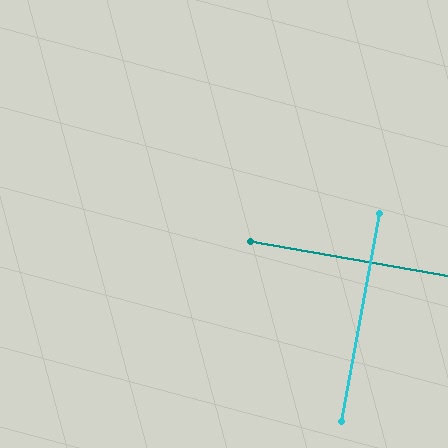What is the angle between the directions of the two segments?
Approximately 90 degrees.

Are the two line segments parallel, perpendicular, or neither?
Perpendicular — they meet at approximately 90°.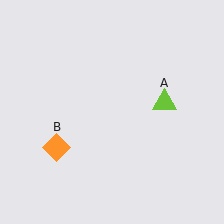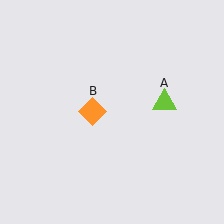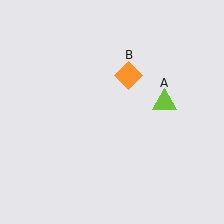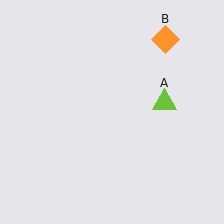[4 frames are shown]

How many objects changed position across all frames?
1 object changed position: orange diamond (object B).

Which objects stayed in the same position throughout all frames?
Lime triangle (object A) remained stationary.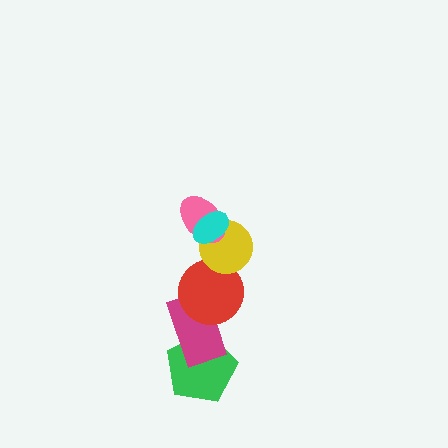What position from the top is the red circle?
The red circle is 4th from the top.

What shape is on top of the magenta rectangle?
The red circle is on top of the magenta rectangle.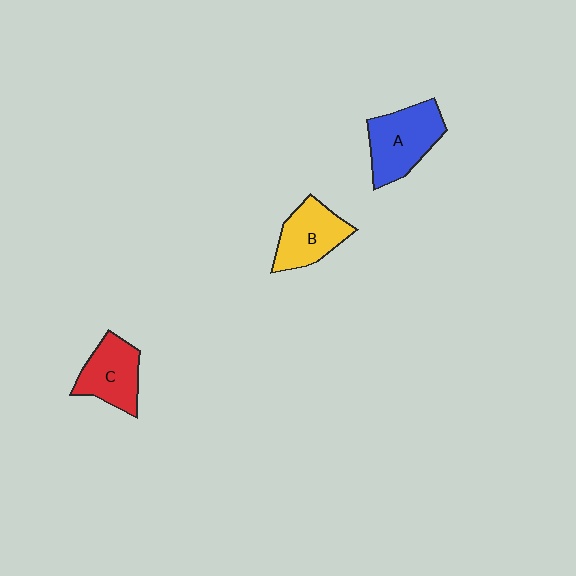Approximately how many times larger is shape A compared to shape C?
Approximately 1.2 times.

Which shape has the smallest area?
Shape C (red).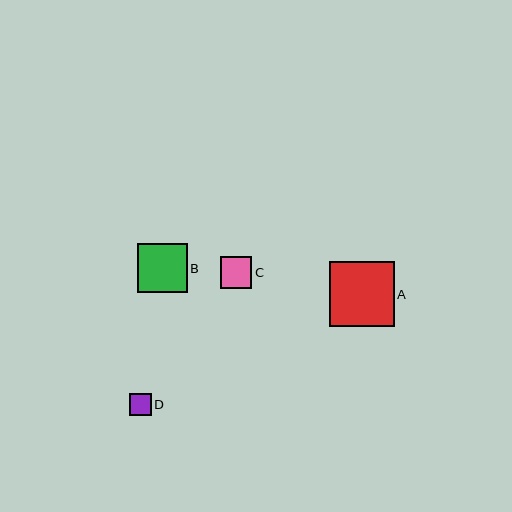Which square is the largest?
Square A is the largest with a size of approximately 64 pixels.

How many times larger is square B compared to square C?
Square B is approximately 1.6 times the size of square C.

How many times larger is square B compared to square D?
Square B is approximately 2.2 times the size of square D.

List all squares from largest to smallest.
From largest to smallest: A, B, C, D.